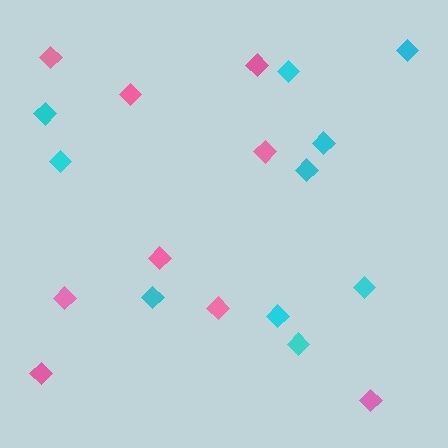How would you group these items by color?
There are 2 groups: one group of pink diamonds (9) and one group of cyan diamonds (10).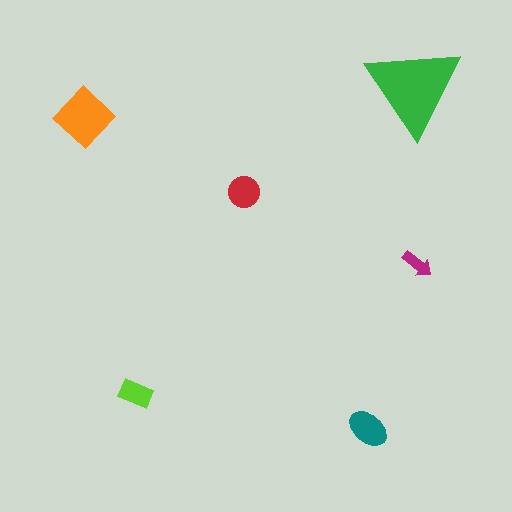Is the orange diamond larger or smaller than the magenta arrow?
Larger.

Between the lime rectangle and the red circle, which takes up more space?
The red circle.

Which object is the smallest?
The magenta arrow.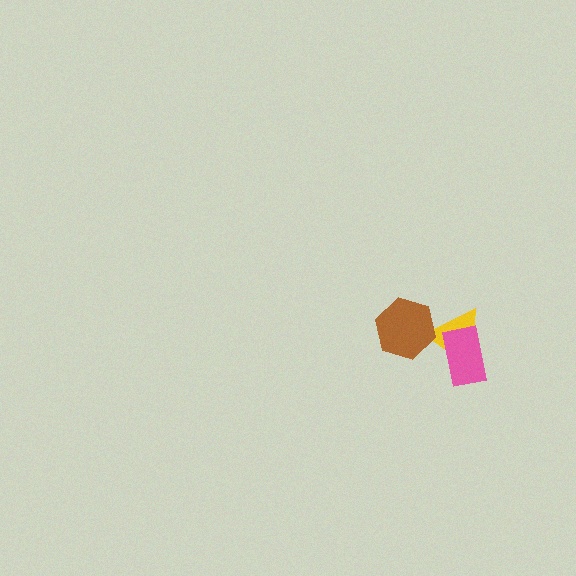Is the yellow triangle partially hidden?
Yes, it is partially covered by another shape.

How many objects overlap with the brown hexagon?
1 object overlaps with the brown hexagon.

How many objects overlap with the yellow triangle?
2 objects overlap with the yellow triangle.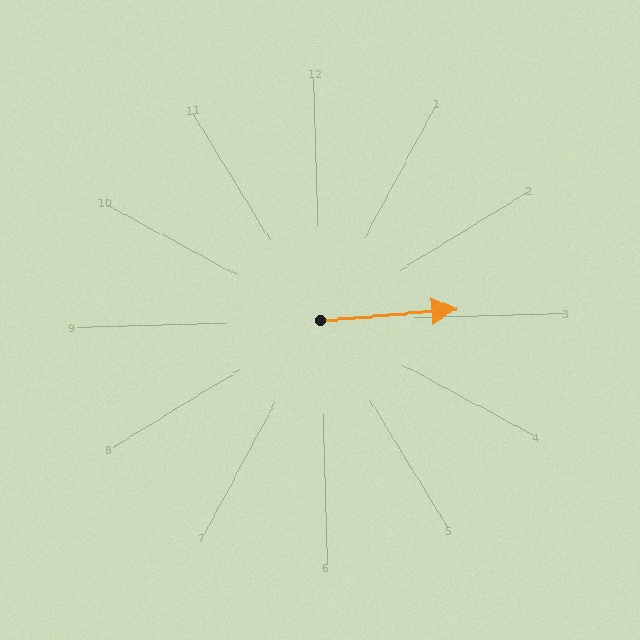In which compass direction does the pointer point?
East.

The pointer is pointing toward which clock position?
Roughly 3 o'clock.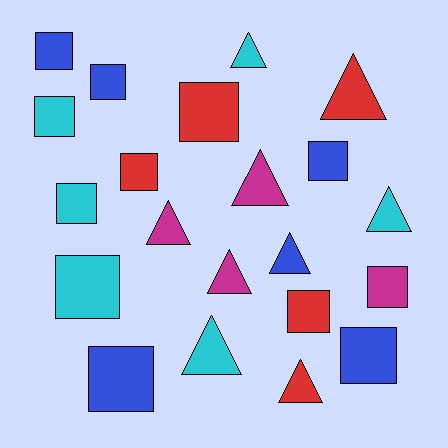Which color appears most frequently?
Blue, with 6 objects.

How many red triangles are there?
There are 2 red triangles.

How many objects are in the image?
There are 21 objects.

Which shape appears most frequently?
Square, with 12 objects.